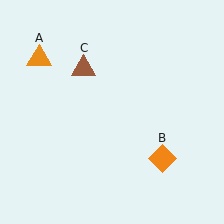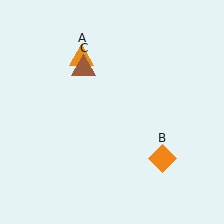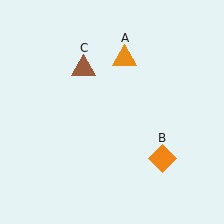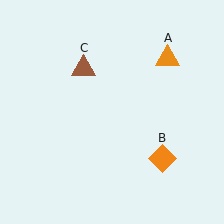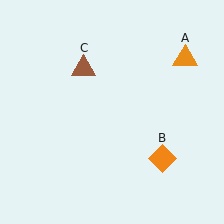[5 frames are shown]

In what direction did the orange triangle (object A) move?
The orange triangle (object A) moved right.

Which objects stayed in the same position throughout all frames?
Orange diamond (object B) and brown triangle (object C) remained stationary.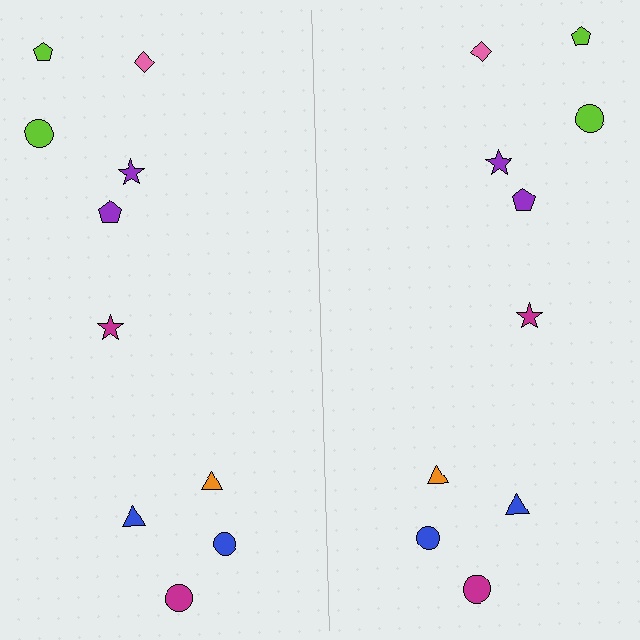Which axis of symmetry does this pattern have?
The pattern has a vertical axis of symmetry running through the center of the image.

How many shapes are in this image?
There are 20 shapes in this image.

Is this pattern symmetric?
Yes, this pattern has bilateral (reflection) symmetry.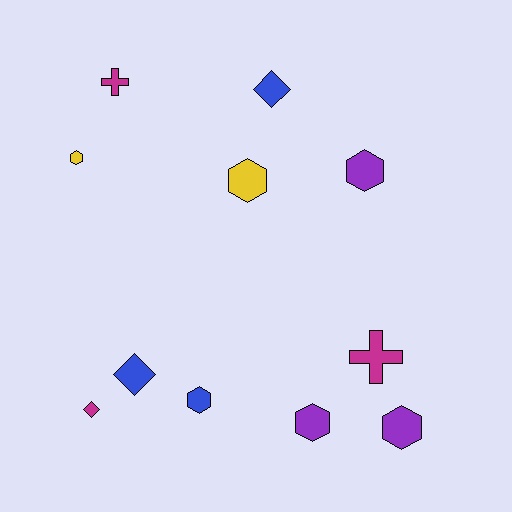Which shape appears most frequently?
Hexagon, with 6 objects.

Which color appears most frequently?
Blue, with 3 objects.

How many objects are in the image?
There are 11 objects.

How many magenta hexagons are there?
There are no magenta hexagons.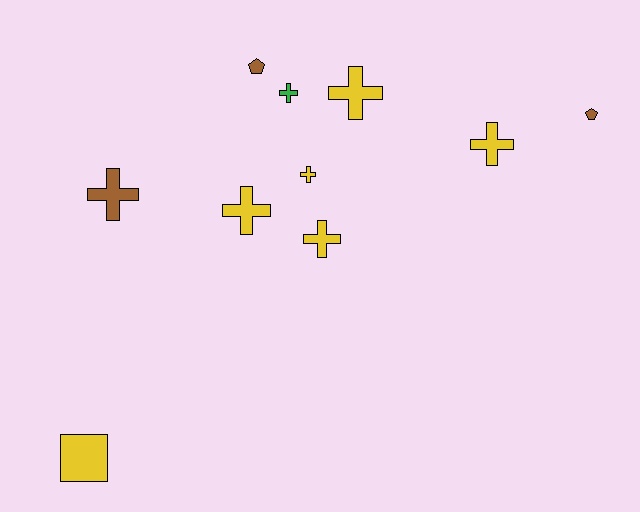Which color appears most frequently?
Yellow, with 6 objects.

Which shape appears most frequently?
Cross, with 7 objects.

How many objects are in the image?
There are 10 objects.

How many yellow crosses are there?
There are 5 yellow crosses.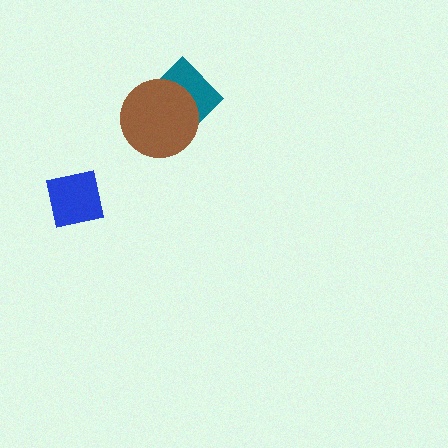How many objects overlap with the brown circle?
1 object overlaps with the brown circle.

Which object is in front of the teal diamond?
The brown circle is in front of the teal diamond.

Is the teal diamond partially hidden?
Yes, it is partially covered by another shape.